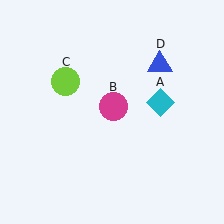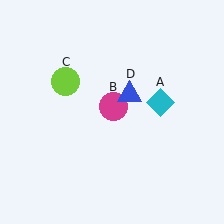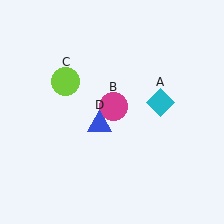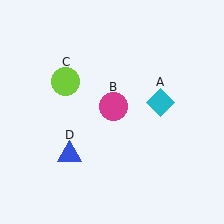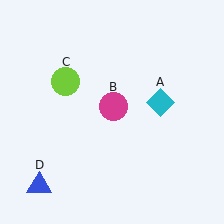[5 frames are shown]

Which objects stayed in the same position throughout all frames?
Cyan diamond (object A) and magenta circle (object B) and lime circle (object C) remained stationary.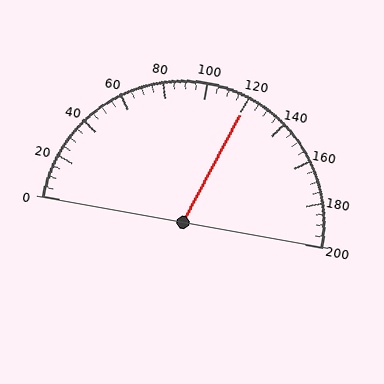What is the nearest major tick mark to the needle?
The nearest major tick mark is 120.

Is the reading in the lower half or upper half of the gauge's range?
The reading is in the upper half of the range (0 to 200).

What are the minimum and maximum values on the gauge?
The gauge ranges from 0 to 200.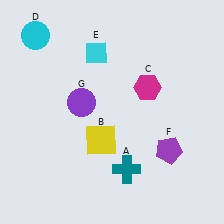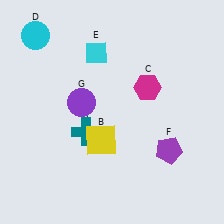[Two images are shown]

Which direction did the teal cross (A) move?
The teal cross (A) moved left.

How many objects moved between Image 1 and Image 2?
1 object moved between the two images.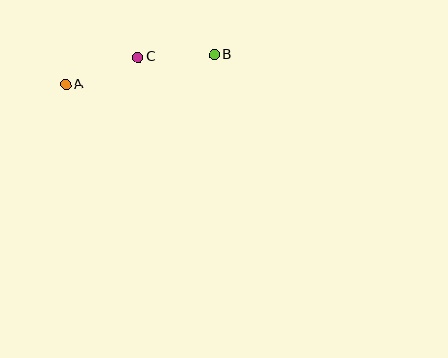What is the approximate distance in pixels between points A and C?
The distance between A and C is approximately 78 pixels.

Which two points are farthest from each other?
Points A and B are farthest from each other.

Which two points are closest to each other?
Points B and C are closest to each other.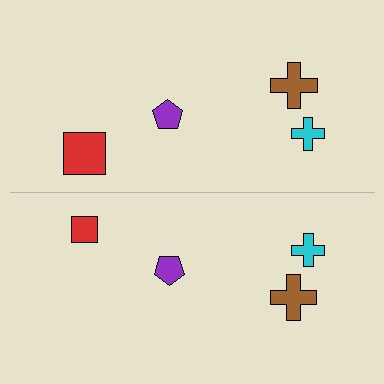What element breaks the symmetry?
The red square on the bottom side has a different size than its mirror counterpart.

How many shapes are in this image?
There are 8 shapes in this image.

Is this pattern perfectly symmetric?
No, the pattern is not perfectly symmetric. The red square on the bottom side has a different size than its mirror counterpart.